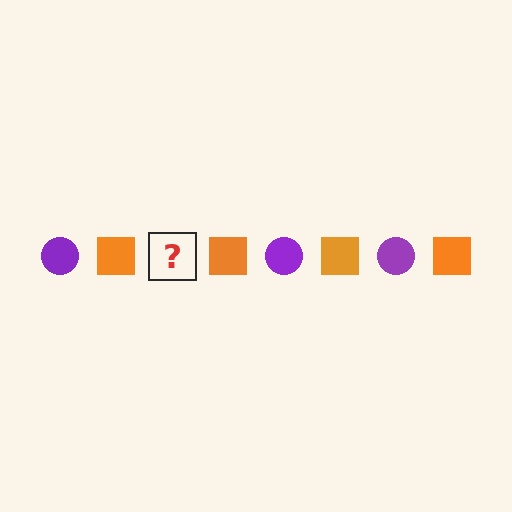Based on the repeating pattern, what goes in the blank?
The blank should be a purple circle.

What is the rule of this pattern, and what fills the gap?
The rule is that the pattern alternates between purple circle and orange square. The gap should be filled with a purple circle.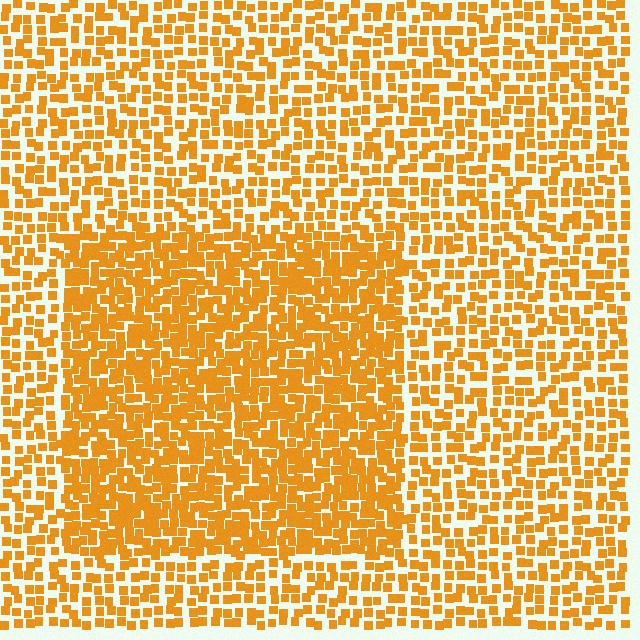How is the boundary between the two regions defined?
The boundary is defined by a change in element density (approximately 1.7x ratio). All elements are the same color, size, and shape.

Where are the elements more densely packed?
The elements are more densely packed inside the rectangle boundary.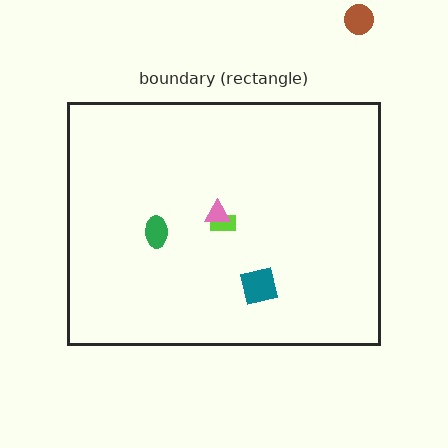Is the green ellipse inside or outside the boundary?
Inside.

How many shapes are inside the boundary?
4 inside, 1 outside.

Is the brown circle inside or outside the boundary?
Outside.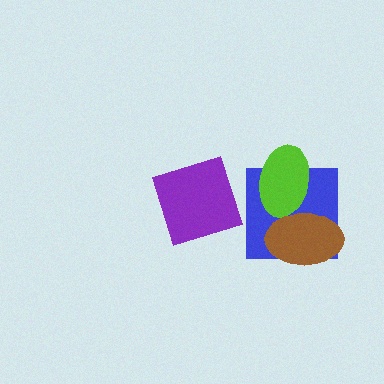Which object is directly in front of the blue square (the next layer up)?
The lime ellipse is directly in front of the blue square.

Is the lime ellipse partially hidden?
Yes, it is partially covered by another shape.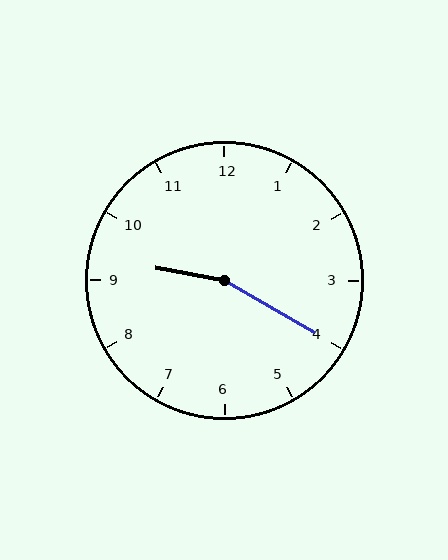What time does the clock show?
9:20.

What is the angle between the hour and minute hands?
Approximately 160 degrees.